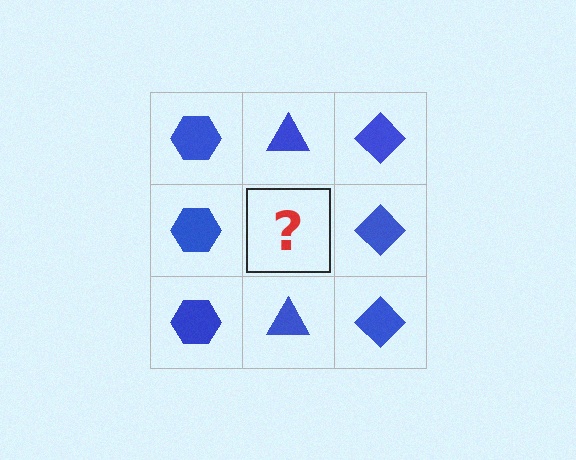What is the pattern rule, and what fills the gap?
The rule is that each column has a consistent shape. The gap should be filled with a blue triangle.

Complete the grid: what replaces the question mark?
The question mark should be replaced with a blue triangle.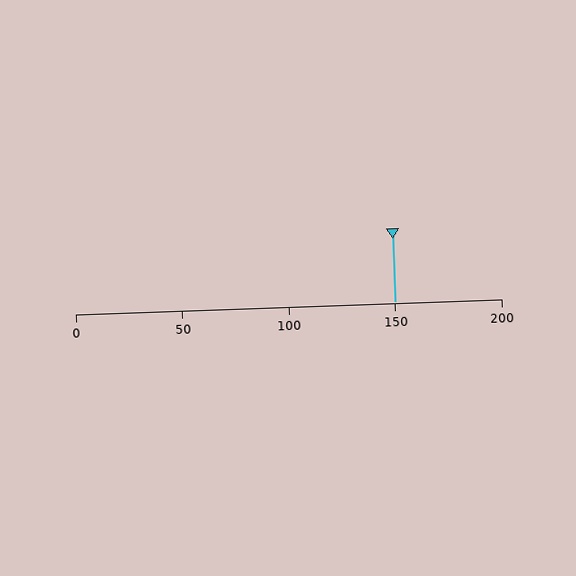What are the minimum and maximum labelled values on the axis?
The axis runs from 0 to 200.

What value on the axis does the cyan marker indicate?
The marker indicates approximately 150.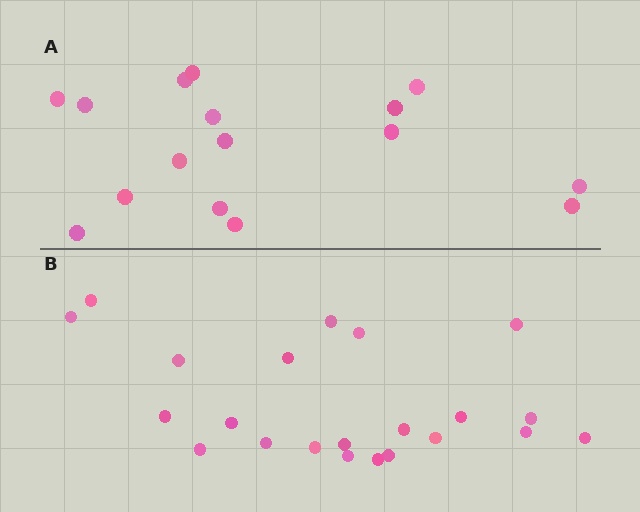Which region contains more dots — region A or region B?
Region B (the bottom region) has more dots.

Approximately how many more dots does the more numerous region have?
Region B has about 6 more dots than region A.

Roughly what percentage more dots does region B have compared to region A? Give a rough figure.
About 40% more.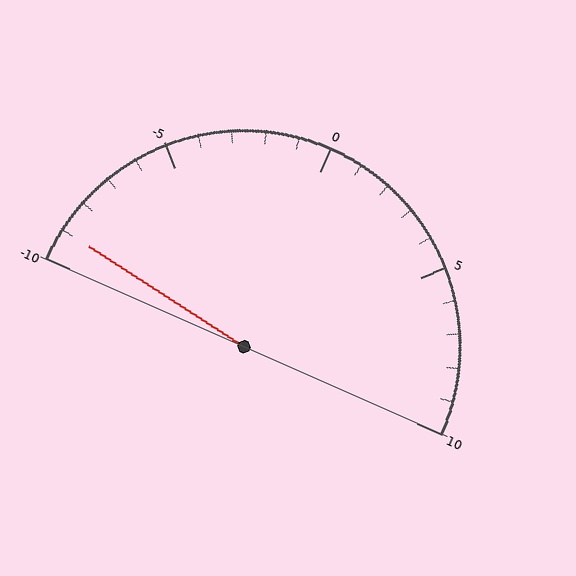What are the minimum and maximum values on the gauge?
The gauge ranges from -10 to 10.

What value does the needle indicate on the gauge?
The needle indicates approximately -9.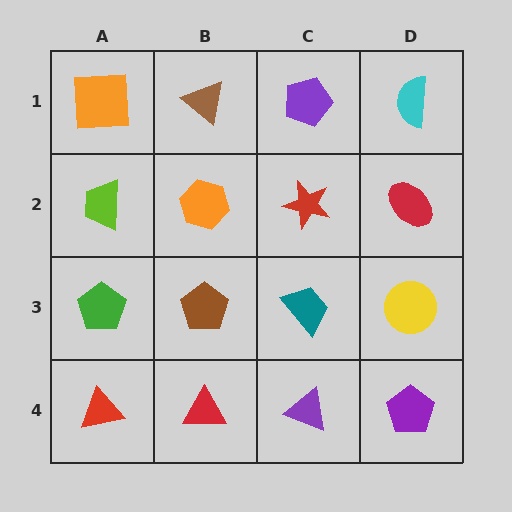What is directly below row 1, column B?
An orange hexagon.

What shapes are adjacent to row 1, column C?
A red star (row 2, column C), a brown triangle (row 1, column B), a cyan semicircle (row 1, column D).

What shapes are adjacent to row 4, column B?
A brown pentagon (row 3, column B), a red triangle (row 4, column A), a purple triangle (row 4, column C).